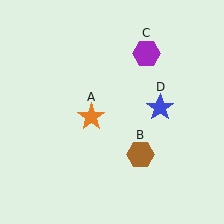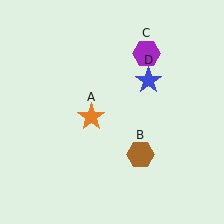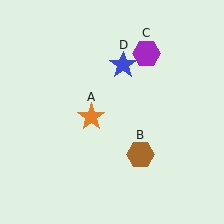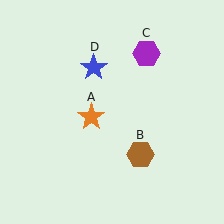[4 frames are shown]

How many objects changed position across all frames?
1 object changed position: blue star (object D).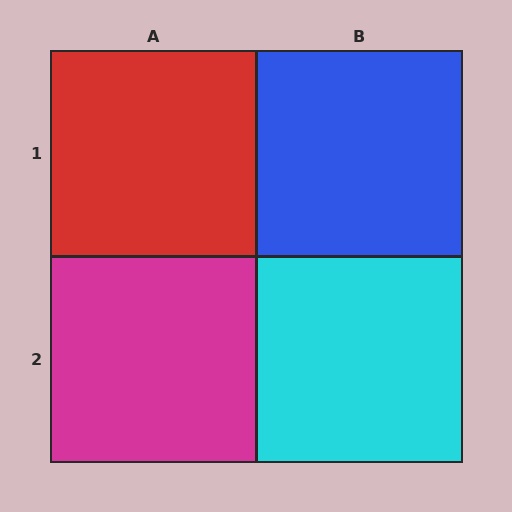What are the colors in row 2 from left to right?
Magenta, cyan.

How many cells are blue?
1 cell is blue.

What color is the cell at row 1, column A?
Red.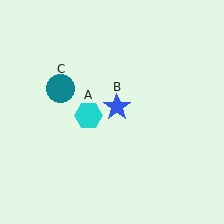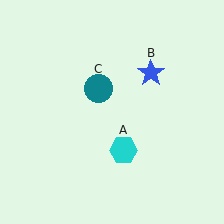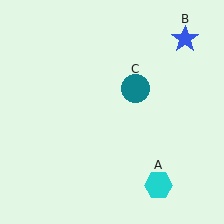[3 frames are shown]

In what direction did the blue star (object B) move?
The blue star (object B) moved up and to the right.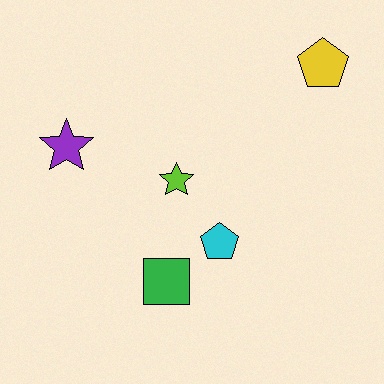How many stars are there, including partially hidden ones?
There are 2 stars.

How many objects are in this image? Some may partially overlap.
There are 5 objects.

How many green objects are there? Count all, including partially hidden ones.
There is 1 green object.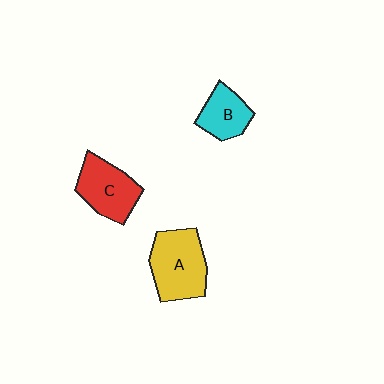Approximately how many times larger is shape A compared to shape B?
Approximately 1.6 times.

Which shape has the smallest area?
Shape B (cyan).